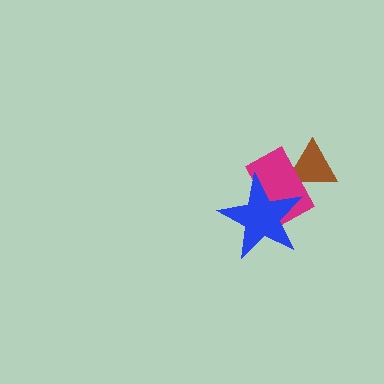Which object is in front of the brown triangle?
The magenta rectangle is in front of the brown triangle.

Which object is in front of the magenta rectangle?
The blue star is in front of the magenta rectangle.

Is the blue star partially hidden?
No, no other shape covers it.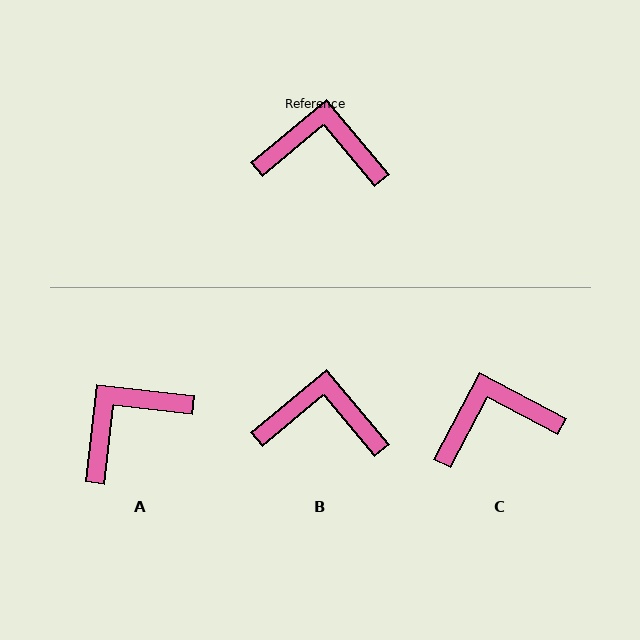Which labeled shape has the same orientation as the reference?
B.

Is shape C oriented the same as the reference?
No, it is off by about 22 degrees.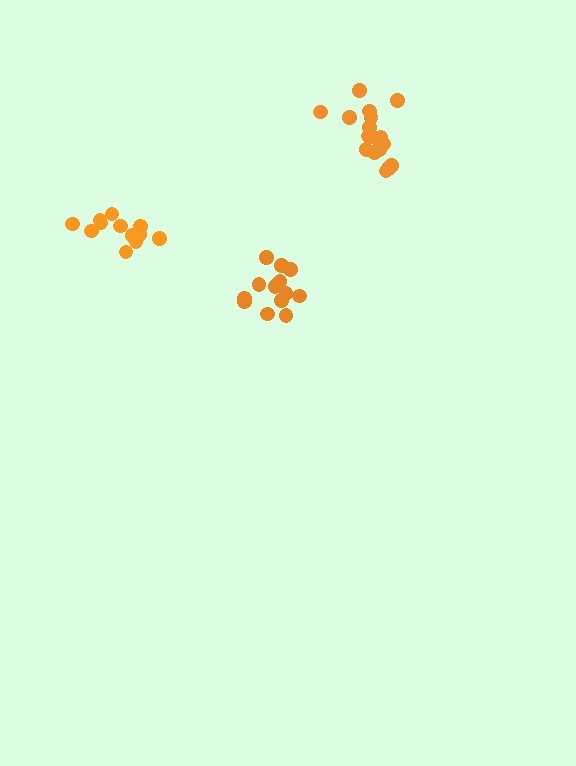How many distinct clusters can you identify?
There are 3 distinct clusters.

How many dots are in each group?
Group 1: 18 dots, Group 2: 12 dots, Group 3: 14 dots (44 total).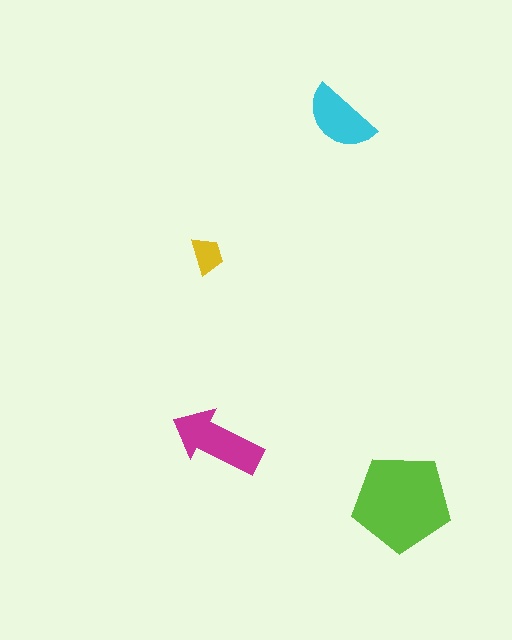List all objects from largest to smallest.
The lime pentagon, the magenta arrow, the cyan semicircle, the yellow trapezoid.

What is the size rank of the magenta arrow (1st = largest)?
2nd.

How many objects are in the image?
There are 4 objects in the image.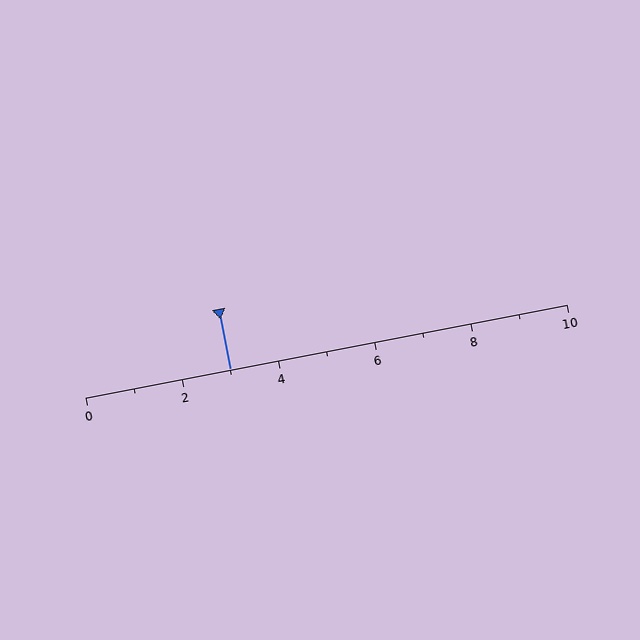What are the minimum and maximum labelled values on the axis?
The axis runs from 0 to 10.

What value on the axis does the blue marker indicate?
The marker indicates approximately 3.